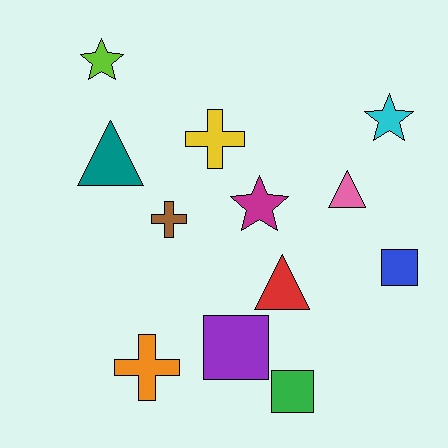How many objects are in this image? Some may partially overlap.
There are 12 objects.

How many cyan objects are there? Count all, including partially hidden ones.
There is 1 cyan object.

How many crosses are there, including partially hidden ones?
There are 3 crosses.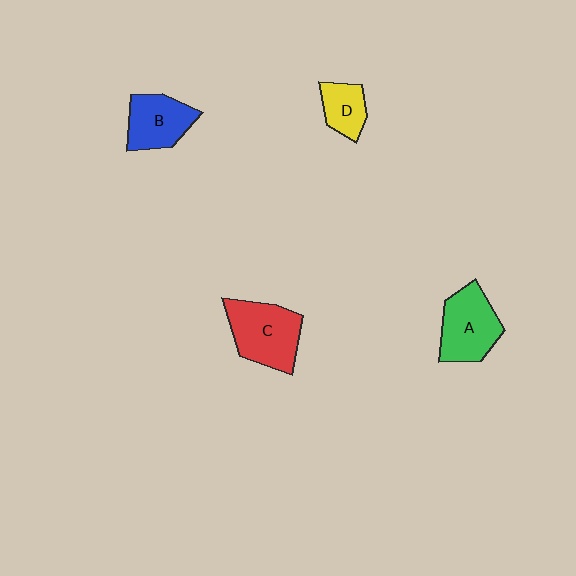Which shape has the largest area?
Shape C (red).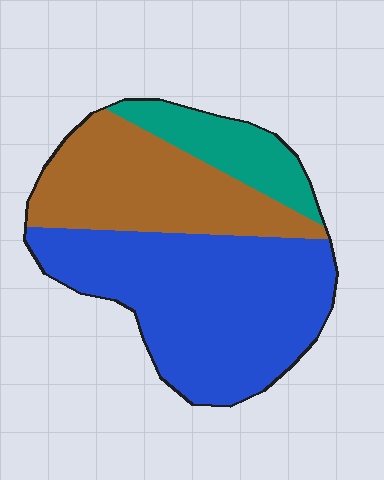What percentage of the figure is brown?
Brown covers around 35% of the figure.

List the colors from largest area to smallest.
From largest to smallest: blue, brown, teal.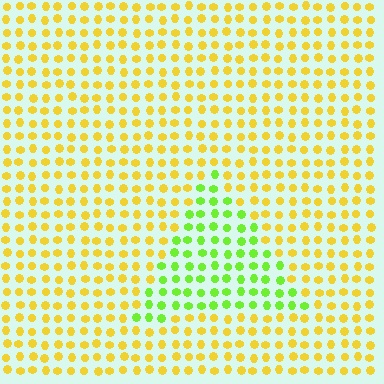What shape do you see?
I see a triangle.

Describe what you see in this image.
The image is filled with small yellow elements in a uniform arrangement. A triangle-shaped region is visible where the elements are tinted to a slightly different hue, forming a subtle color boundary.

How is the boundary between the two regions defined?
The boundary is defined purely by a slight shift in hue (about 50 degrees). Spacing, size, and orientation are identical on both sides.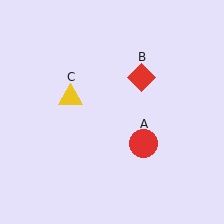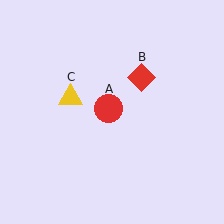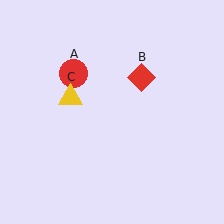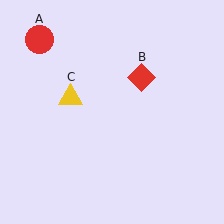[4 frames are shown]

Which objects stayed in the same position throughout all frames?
Red diamond (object B) and yellow triangle (object C) remained stationary.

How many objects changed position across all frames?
1 object changed position: red circle (object A).